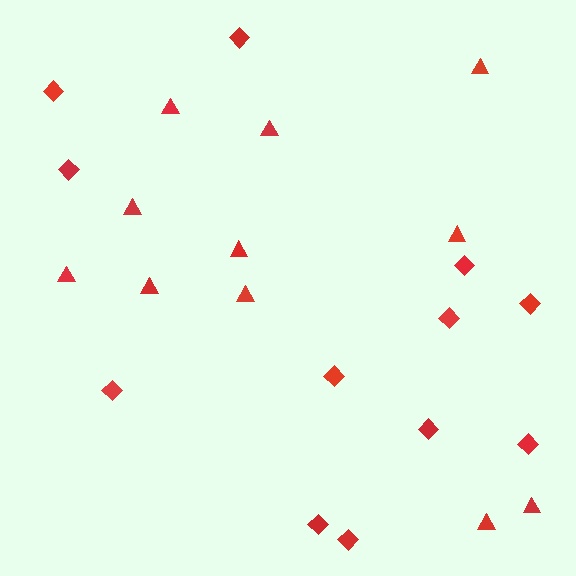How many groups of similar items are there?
There are 2 groups: one group of triangles (11) and one group of diamonds (12).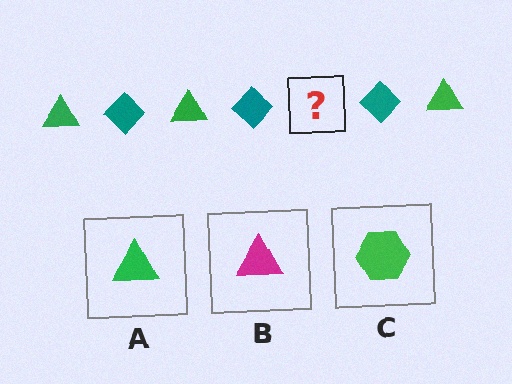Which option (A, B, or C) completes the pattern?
A.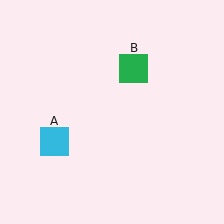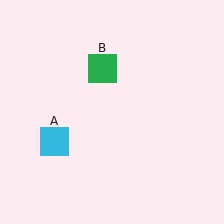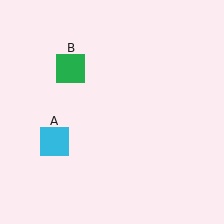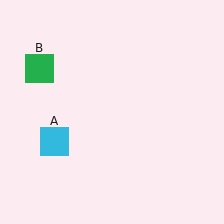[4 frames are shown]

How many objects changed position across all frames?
1 object changed position: green square (object B).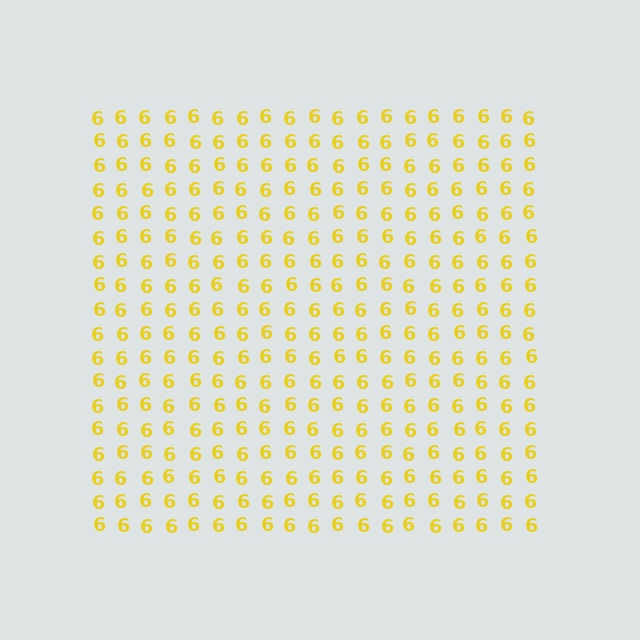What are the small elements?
The small elements are digit 6's.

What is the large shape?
The large shape is a square.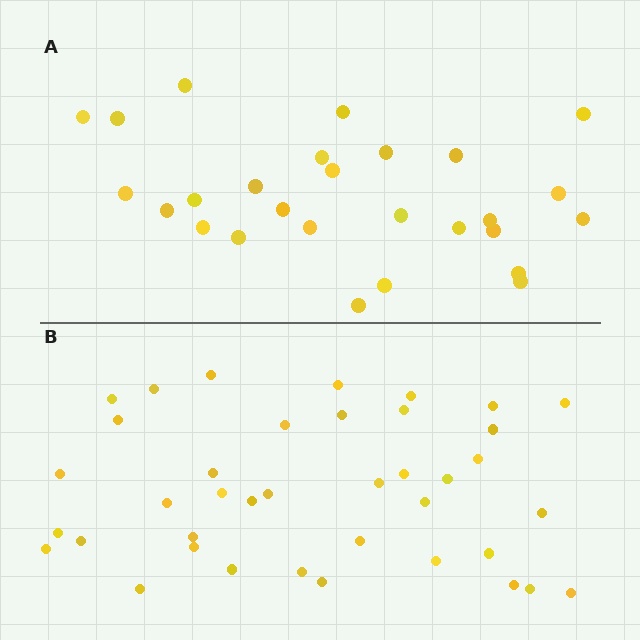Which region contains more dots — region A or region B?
Region B (the bottom region) has more dots.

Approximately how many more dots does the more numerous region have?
Region B has roughly 12 or so more dots than region A.